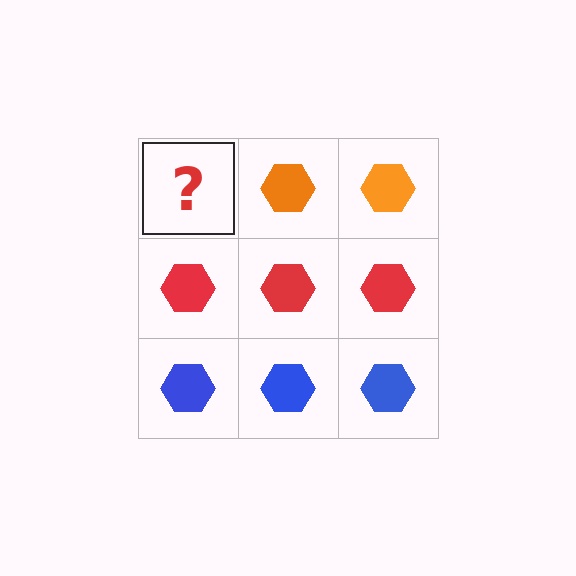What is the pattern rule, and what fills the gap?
The rule is that each row has a consistent color. The gap should be filled with an orange hexagon.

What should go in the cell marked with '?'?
The missing cell should contain an orange hexagon.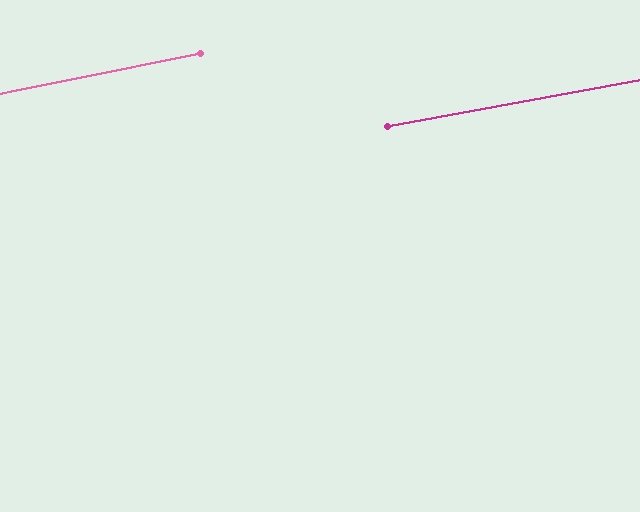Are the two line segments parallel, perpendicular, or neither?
Parallel — their directions differ by only 1.0°.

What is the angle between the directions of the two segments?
Approximately 1 degree.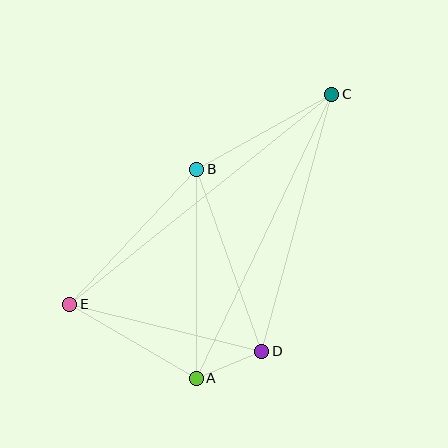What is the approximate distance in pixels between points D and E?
The distance between D and E is approximately 198 pixels.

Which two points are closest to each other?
Points A and D are closest to each other.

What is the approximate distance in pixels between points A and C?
The distance between A and C is approximately 315 pixels.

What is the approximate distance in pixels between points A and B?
The distance between A and B is approximately 209 pixels.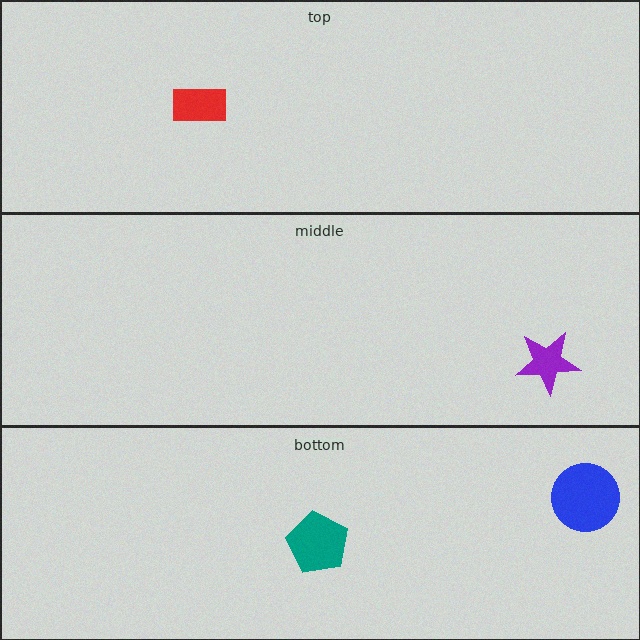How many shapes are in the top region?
1.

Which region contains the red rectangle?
The top region.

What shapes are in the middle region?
The purple star.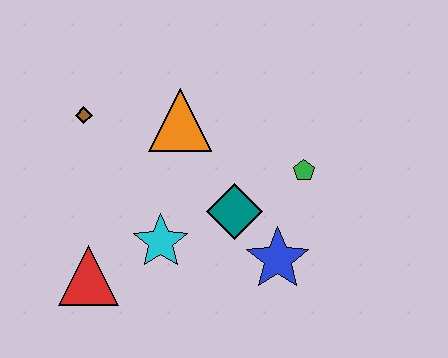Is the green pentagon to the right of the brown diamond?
Yes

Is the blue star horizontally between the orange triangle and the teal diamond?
No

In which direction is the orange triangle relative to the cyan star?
The orange triangle is above the cyan star.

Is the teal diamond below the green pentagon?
Yes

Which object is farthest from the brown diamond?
The blue star is farthest from the brown diamond.